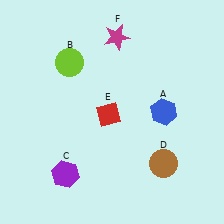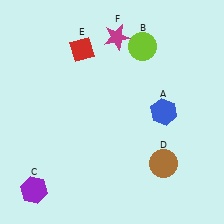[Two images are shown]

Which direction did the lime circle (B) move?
The lime circle (B) moved right.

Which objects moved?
The objects that moved are: the lime circle (B), the purple hexagon (C), the red diamond (E).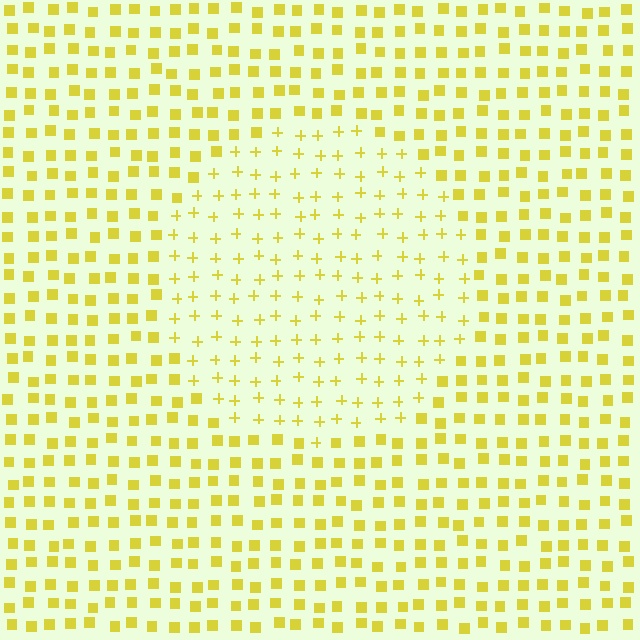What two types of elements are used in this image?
The image uses plus signs inside the circle region and squares outside it.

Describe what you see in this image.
The image is filled with small yellow elements arranged in a uniform grid. A circle-shaped region contains plus signs, while the surrounding area contains squares. The boundary is defined purely by the change in element shape.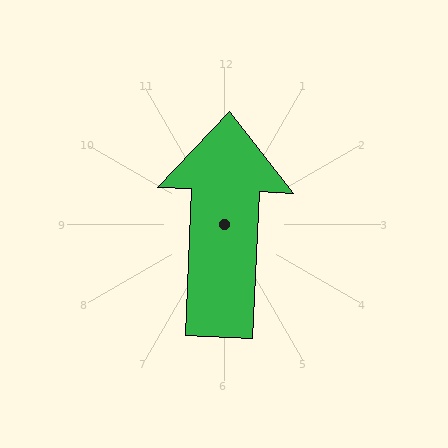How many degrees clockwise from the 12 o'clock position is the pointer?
Approximately 3 degrees.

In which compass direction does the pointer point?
North.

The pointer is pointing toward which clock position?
Roughly 12 o'clock.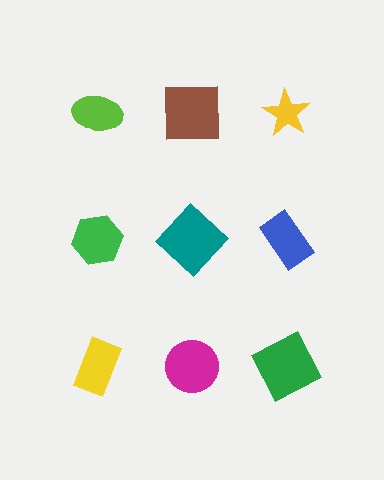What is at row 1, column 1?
A lime ellipse.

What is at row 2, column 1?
A green hexagon.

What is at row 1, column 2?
A brown square.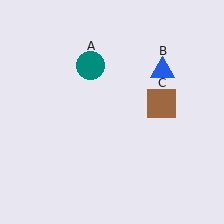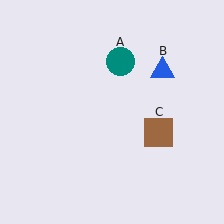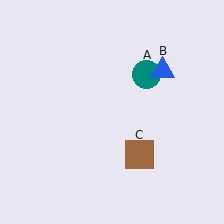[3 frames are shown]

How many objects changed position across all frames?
2 objects changed position: teal circle (object A), brown square (object C).